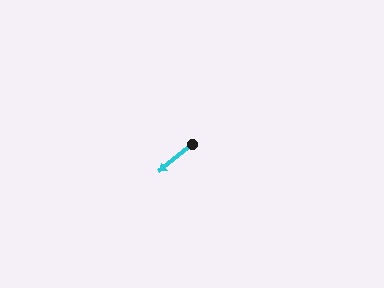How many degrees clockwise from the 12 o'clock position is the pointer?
Approximately 230 degrees.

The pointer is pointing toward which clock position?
Roughly 8 o'clock.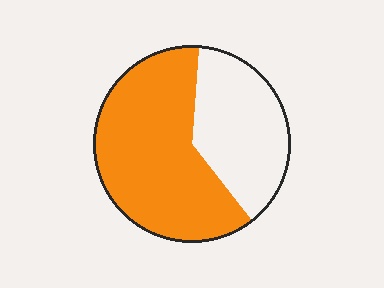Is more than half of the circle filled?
Yes.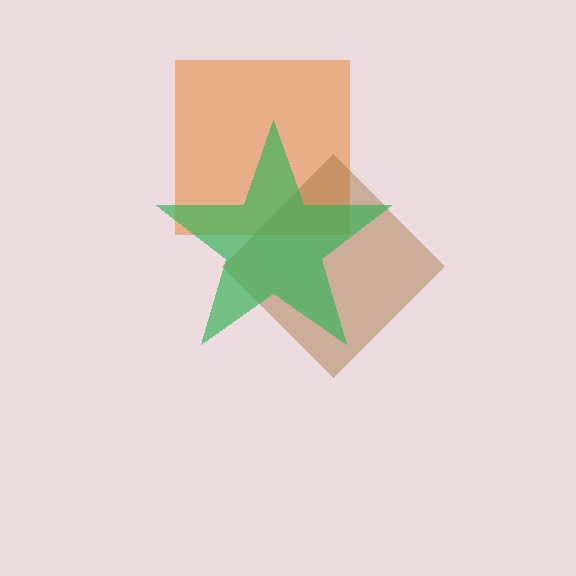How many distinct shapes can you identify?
There are 3 distinct shapes: an orange square, a brown diamond, a green star.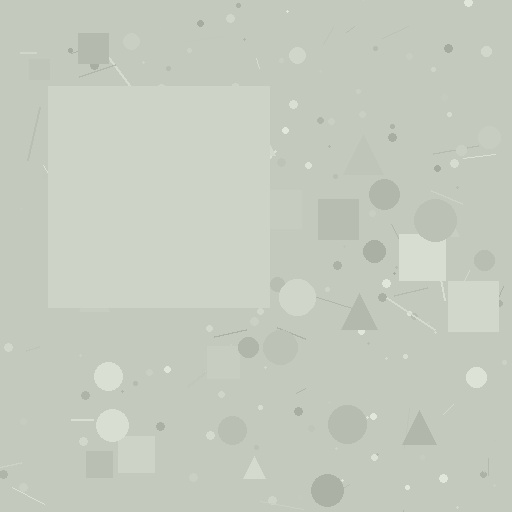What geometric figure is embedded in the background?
A square is embedded in the background.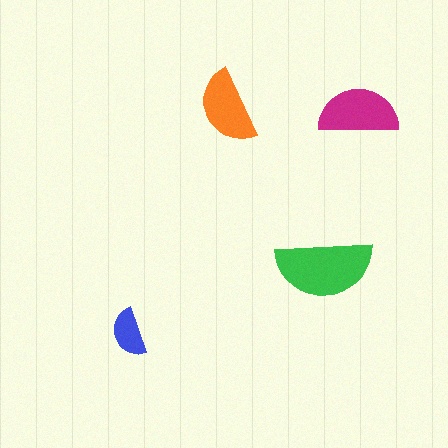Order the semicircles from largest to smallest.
the green one, the magenta one, the orange one, the blue one.